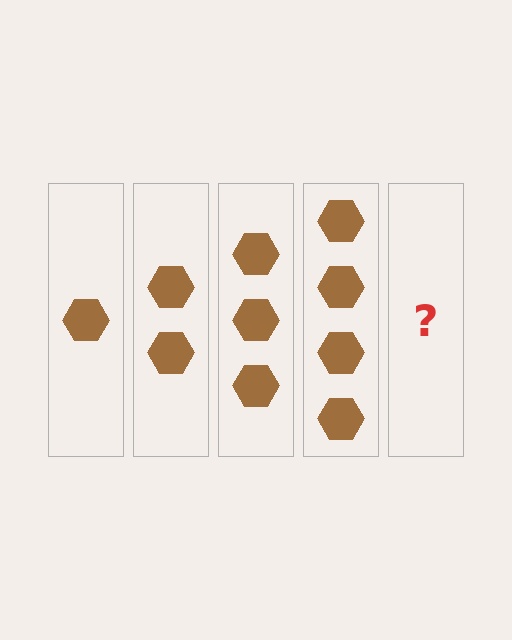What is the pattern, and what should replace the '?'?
The pattern is that each step adds one more hexagon. The '?' should be 5 hexagons.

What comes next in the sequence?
The next element should be 5 hexagons.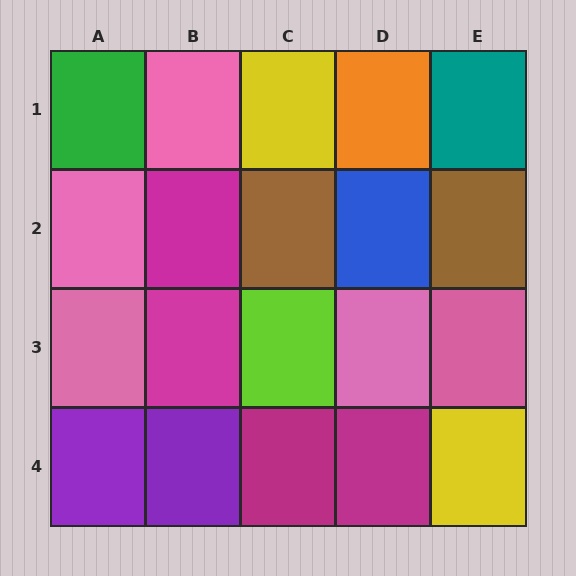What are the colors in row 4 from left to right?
Purple, purple, magenta, magenta, yellow.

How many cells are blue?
1 cell is blue.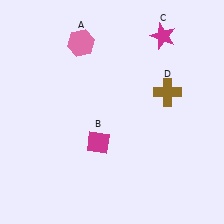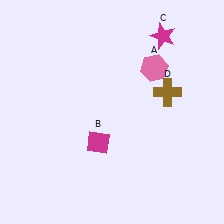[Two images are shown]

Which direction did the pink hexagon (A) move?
The pink hexagon (A) moved right.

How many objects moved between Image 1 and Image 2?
1 object moved between the two images.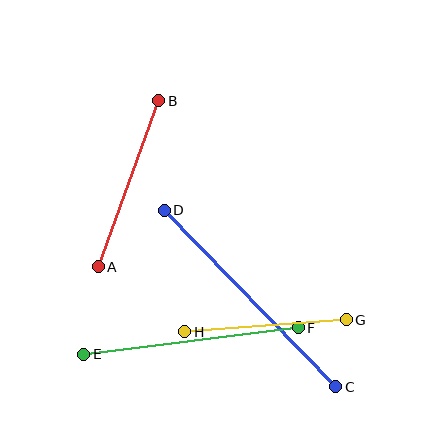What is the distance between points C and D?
The distance is approximately 247 pixels.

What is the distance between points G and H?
The distance is approximately 162 pixels.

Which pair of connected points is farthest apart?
Points C and D are farthest apart.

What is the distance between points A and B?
The distance is approximately 177 pixels.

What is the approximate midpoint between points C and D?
The midpoint is at approximately (250, 299) pixels.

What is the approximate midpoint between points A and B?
The midpoint is at approximately (128, 184) pixels.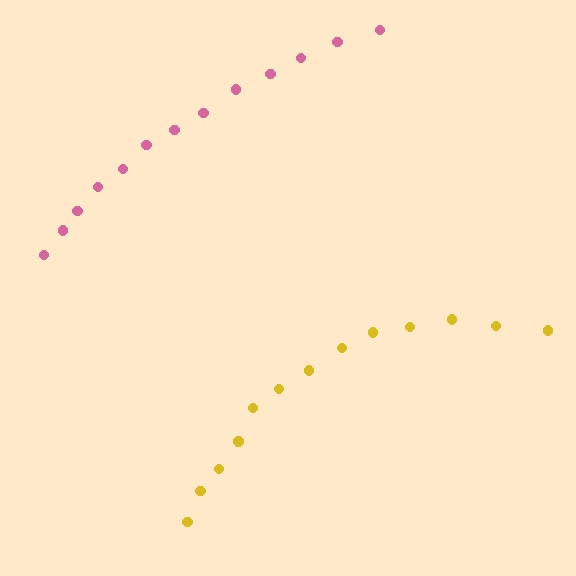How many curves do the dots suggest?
There are 2 distinct paths.